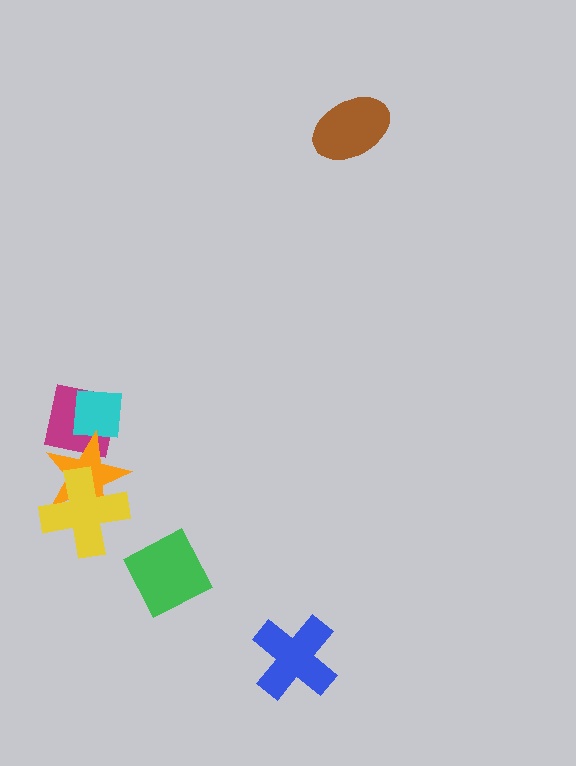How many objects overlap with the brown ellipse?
0 objects overlap with the brown ellipse.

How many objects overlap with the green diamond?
0 objects overlap with the green diamond.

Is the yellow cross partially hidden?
No, no other shape covers it.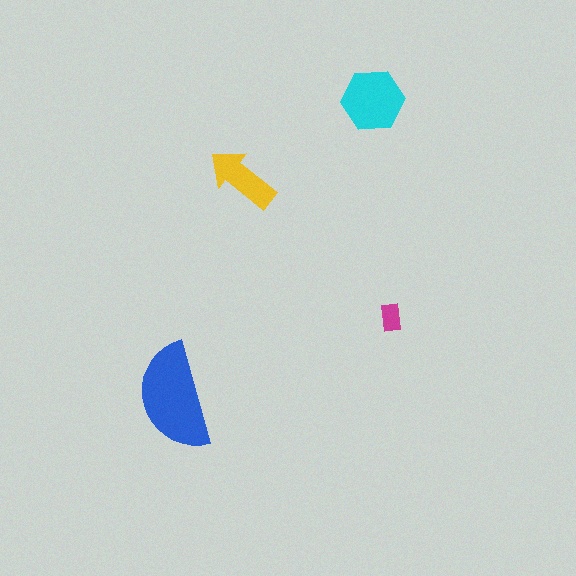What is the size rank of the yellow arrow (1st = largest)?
3rd.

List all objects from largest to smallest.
The blue semicircle, the cyan hexagon, the yellow arrow, the magenta rectangle.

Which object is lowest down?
The blue semicircle is bottommost.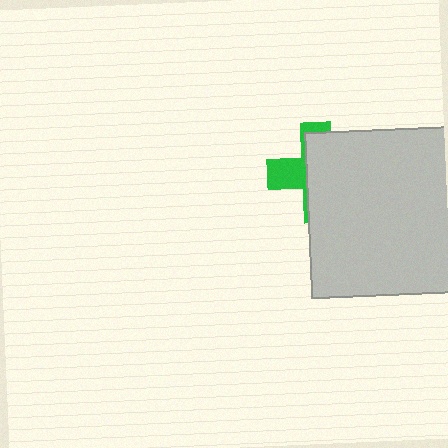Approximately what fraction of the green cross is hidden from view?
Roughly 68% of the green cross is hidden behind the light gray square.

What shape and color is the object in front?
The object in front is a light gray square.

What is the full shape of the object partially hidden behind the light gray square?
The partially hidden object is a green cross.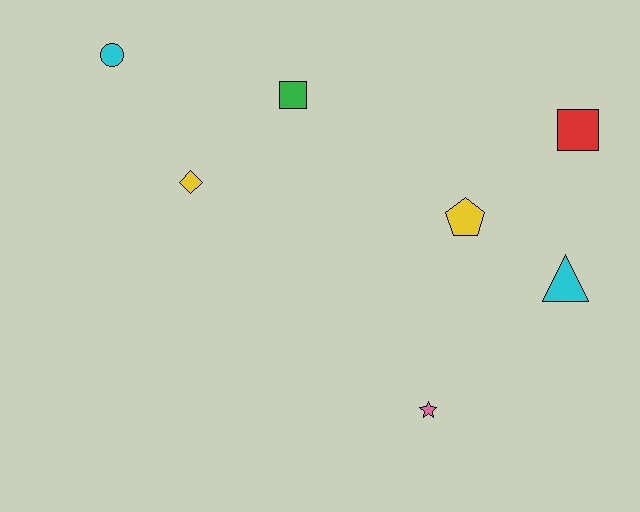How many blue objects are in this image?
There are no blue objects.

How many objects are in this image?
There are 7 objects.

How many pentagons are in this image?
There is 1 pentagon.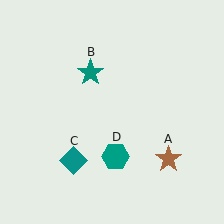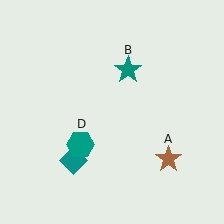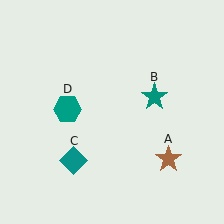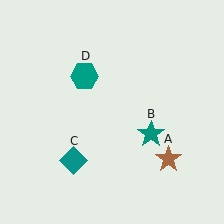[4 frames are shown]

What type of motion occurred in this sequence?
The teal star (object B), teal hexagon (object D) rotated clockwise around the center of the scene.